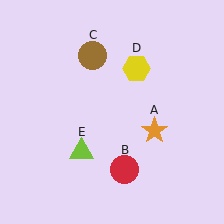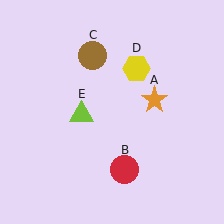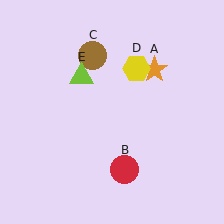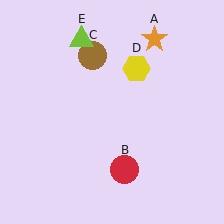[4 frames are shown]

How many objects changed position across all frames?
2 objects changed position: orange star (object A), lime triangle (object E).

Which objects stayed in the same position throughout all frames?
Red circle (object B) and brown circle (object C) and yellow hexagon (object D) remained stationary.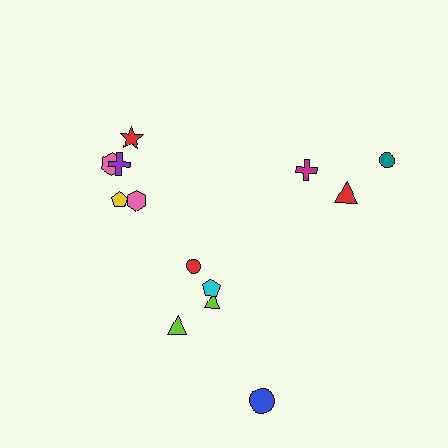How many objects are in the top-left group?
There are 5 objects.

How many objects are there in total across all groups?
There are 13 objects.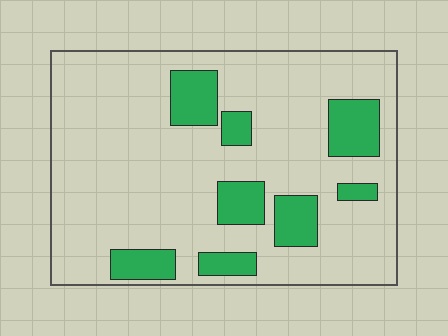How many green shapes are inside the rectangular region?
8.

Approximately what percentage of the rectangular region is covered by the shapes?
Approximately 20%.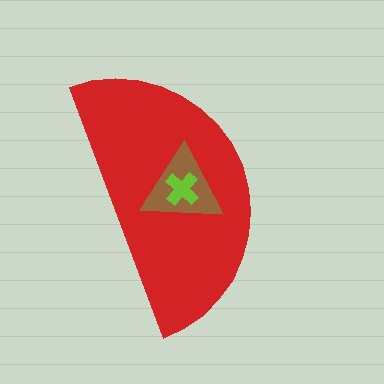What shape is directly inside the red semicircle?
The brown triangle.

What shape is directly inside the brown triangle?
The lime cross.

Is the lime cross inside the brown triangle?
Yes.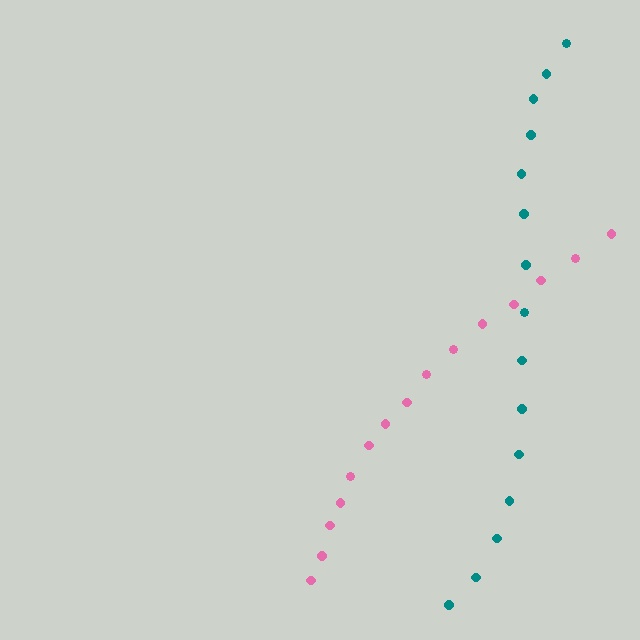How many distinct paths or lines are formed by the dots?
There are 2 distinct paths.